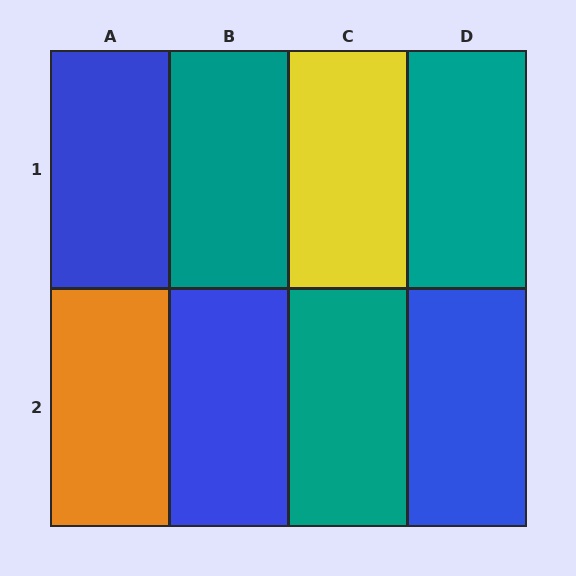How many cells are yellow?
1 cell is yellow.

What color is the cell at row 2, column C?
Teal.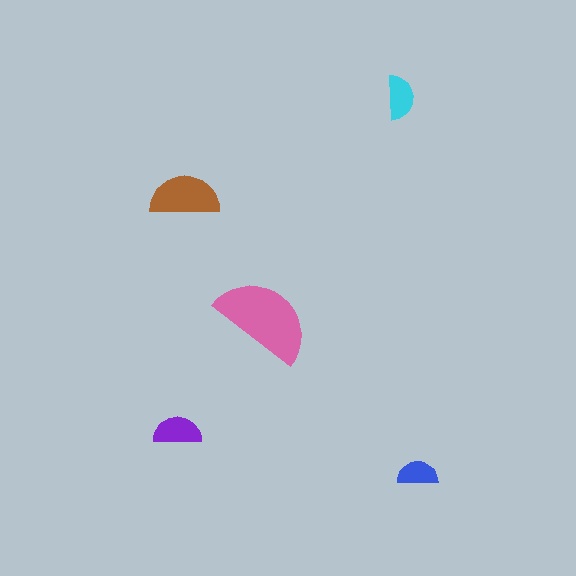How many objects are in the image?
There are 5 objects in the image.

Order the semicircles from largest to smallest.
the pink one, the brown one, the purple one, the cyan one, the blue one.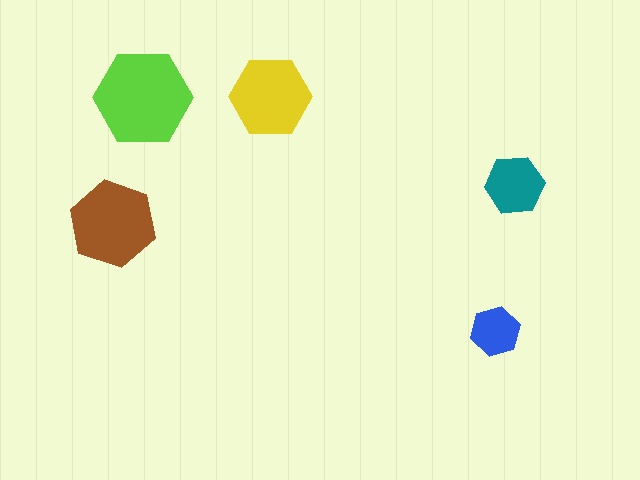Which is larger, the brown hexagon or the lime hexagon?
The lime one.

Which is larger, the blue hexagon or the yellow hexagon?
The yellow one.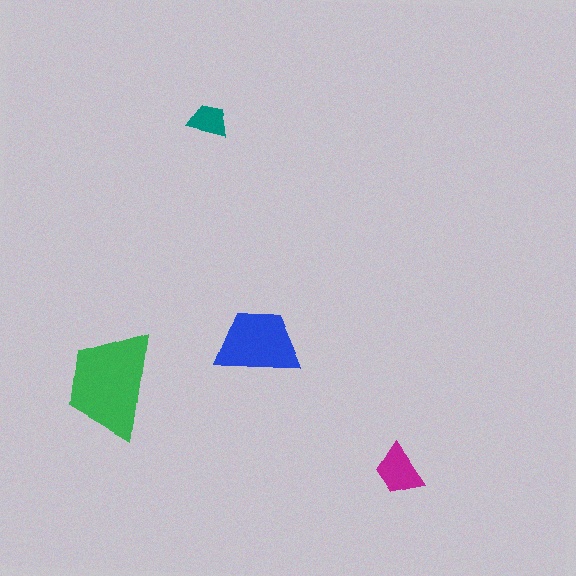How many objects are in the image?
There are 4 objects in the image.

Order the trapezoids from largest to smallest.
the green one, the blue one, the magenta one, the teal one.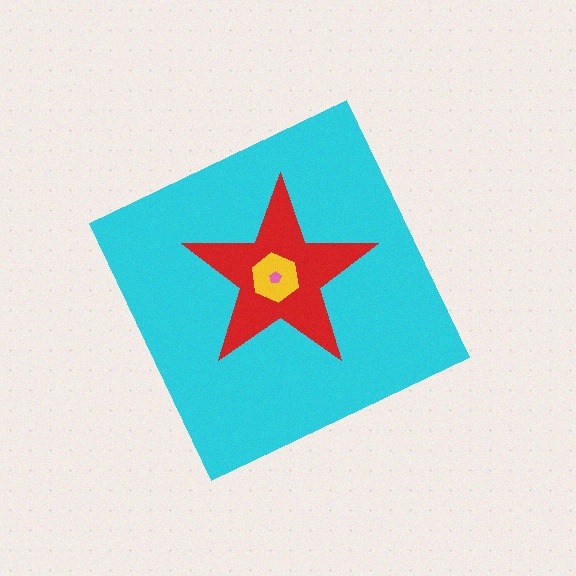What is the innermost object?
The pink pentagon.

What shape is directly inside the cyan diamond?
The red star.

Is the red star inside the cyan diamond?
Yes.